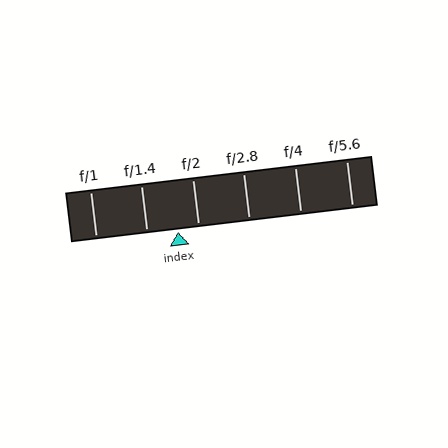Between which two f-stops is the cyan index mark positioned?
The index mark is between f/1.4 and f/2.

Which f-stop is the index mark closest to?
The index mark is closest to f/2.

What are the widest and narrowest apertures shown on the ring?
The widest aperture shown is f/1 and the narrowest is f/5.6.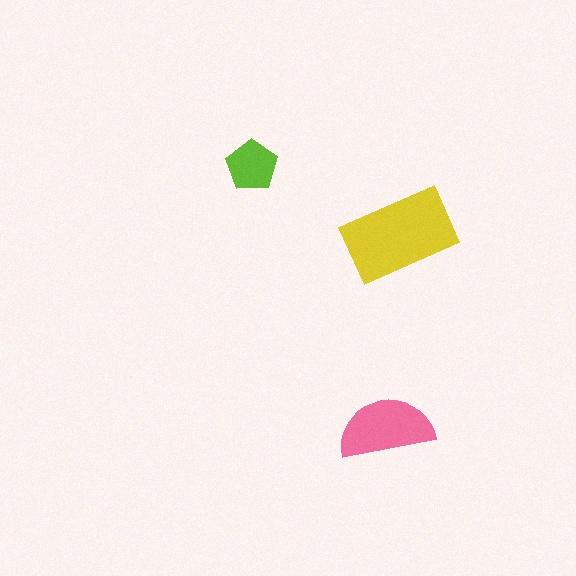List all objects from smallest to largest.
The lime pentagon, the pink semicircle, the yellow rectangle.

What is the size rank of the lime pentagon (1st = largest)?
3rd.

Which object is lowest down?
The pink semicircle is bottommost.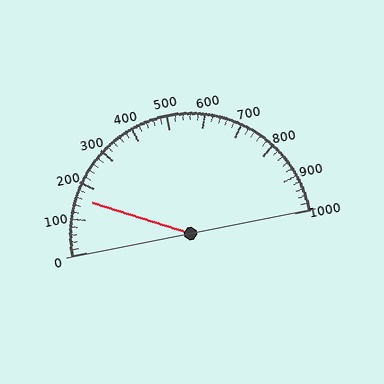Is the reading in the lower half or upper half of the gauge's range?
The reading is in the lower half of the range (0 to 1000).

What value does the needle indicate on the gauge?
The needle indicates approximately 160.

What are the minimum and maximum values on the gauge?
The gauge ranges from 0 to 1000.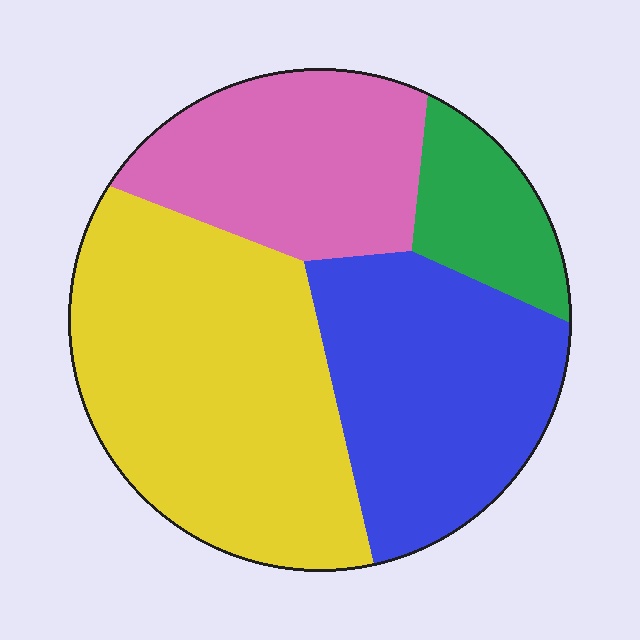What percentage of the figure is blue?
Blue takes up about one quarter (1/4) of the figure.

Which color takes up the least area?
Green, at roughly 10%.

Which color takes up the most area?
Yellow, at roughly 40%.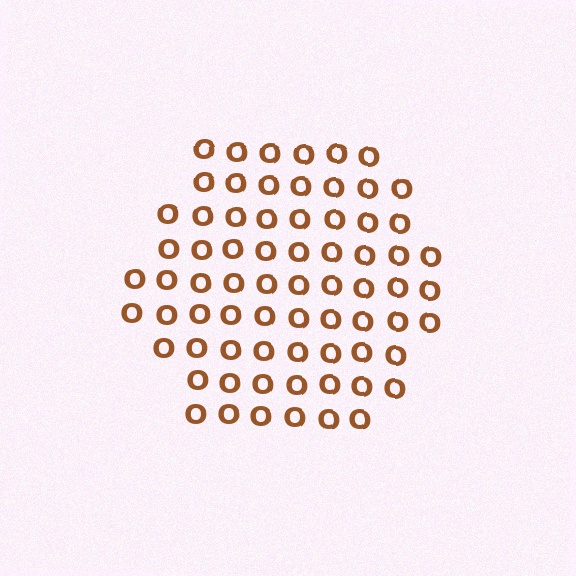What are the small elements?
The small elements are letter O's.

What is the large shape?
The large shape is a hexagon.